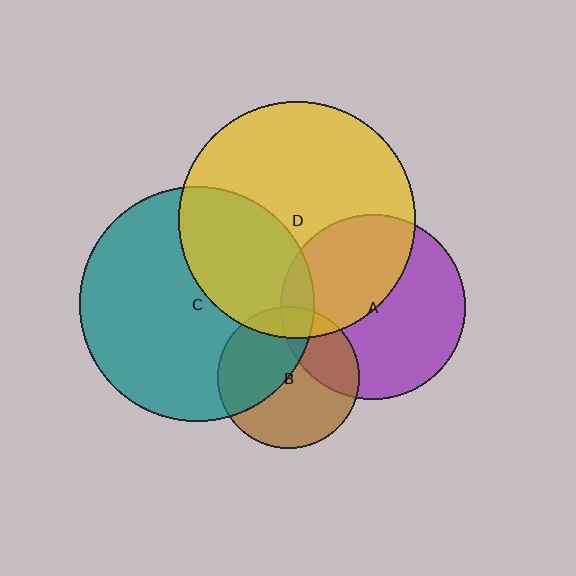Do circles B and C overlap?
Yes.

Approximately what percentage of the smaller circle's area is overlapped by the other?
Approximately 45%.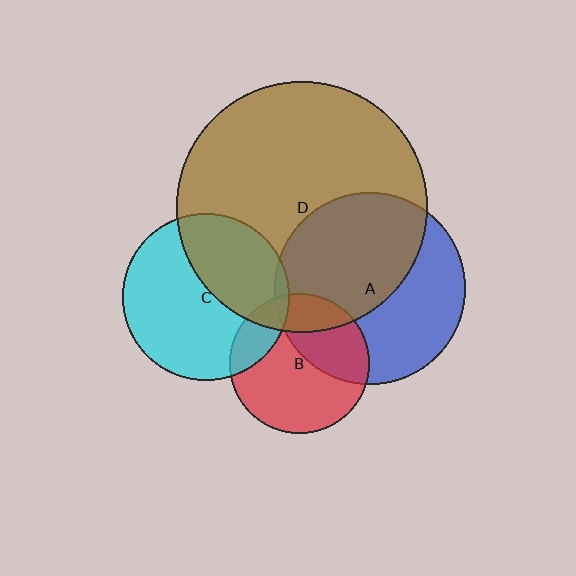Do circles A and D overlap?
Yes.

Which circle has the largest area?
Circle D (brown).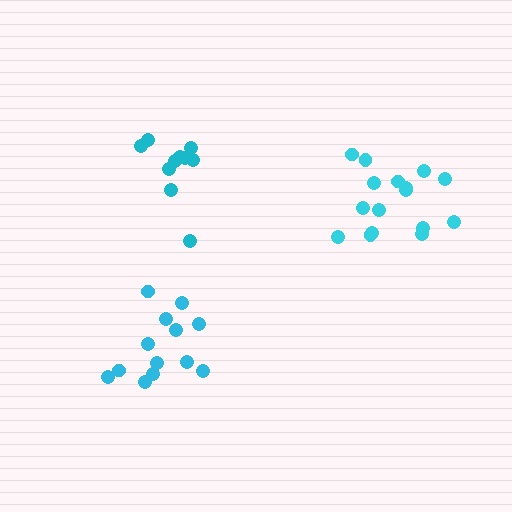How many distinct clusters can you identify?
There are 3 distinct clusters.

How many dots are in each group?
Group 1: 13 dots, Group 2: 16 dots, Group 3: 10 dots (39 total).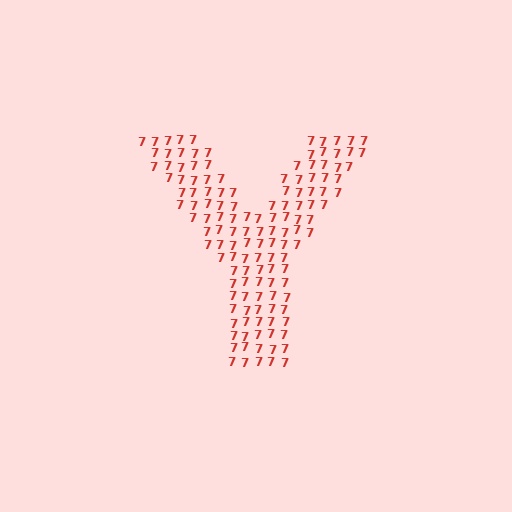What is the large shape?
The large shape is the letter Y.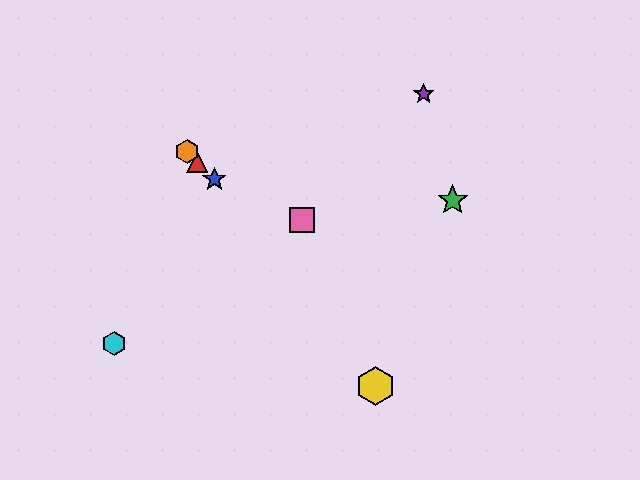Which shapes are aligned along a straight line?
The red triangle, the blue star, the orange hexagon are aligned along a straight line.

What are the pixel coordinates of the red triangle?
The red triangle is at (197, 162).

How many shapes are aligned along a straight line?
3 shapes (the red triangle, the blue star, the orange hexagon) are aligned along a straight line.